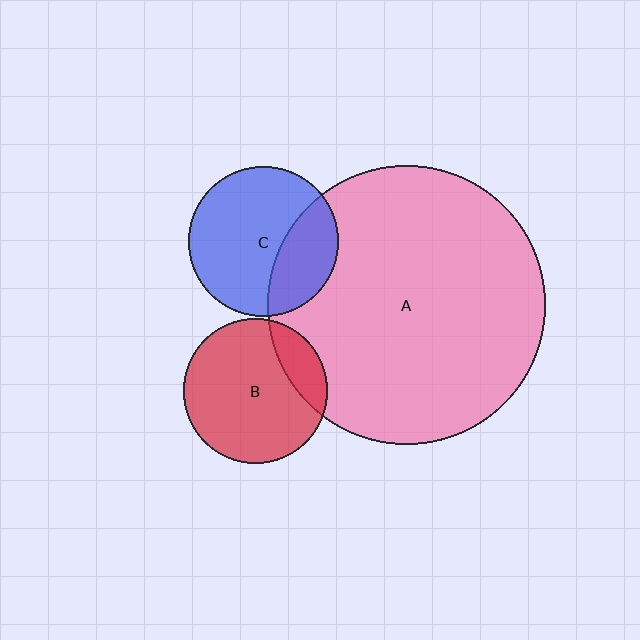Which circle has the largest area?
Circle A (pink).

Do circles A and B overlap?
Yes.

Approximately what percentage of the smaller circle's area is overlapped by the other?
Approximately 20%.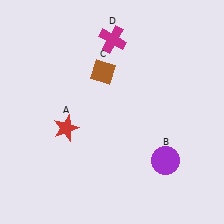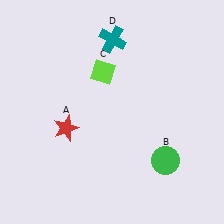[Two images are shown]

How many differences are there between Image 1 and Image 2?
There are 3 differences between the two images.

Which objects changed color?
B changed from purple to green. C changed from brown to lime. D changed from magenta to teal.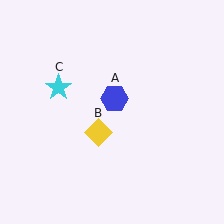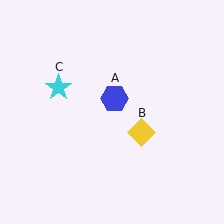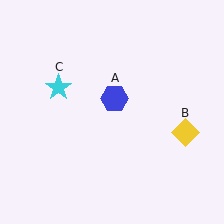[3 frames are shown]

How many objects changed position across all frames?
1 object changed position: yellow diamond (object B).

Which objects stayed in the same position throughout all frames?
Blue hexagon (object A) and cyan star (object C) remained stationary.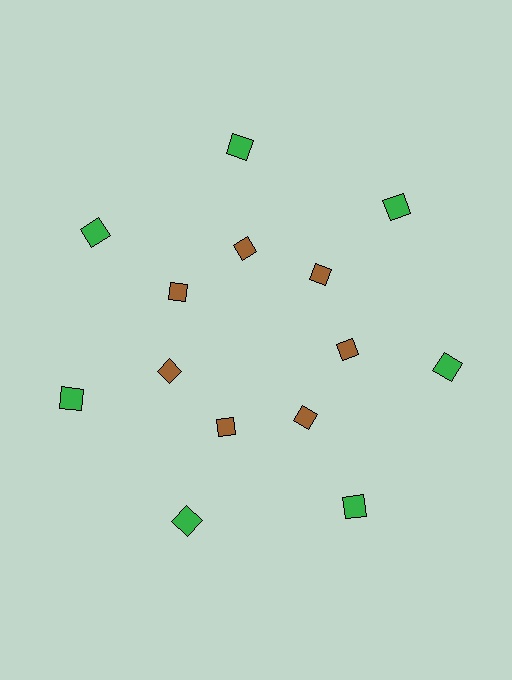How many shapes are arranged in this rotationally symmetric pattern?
There are 14 shapes, arranged in 7 groups of 2.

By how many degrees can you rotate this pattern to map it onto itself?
The pattern maps onto itself every 51 degrees of rotation.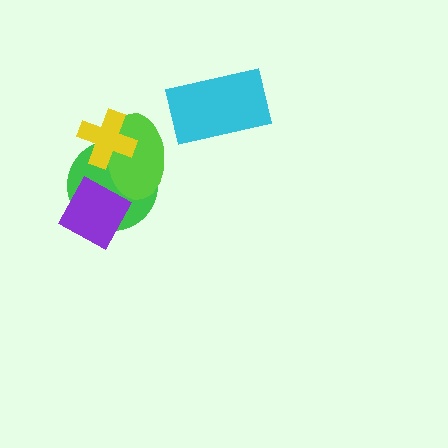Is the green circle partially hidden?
Yes, it is partially covered by another shape.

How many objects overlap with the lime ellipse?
2 objects overlap with the lime ellipse.